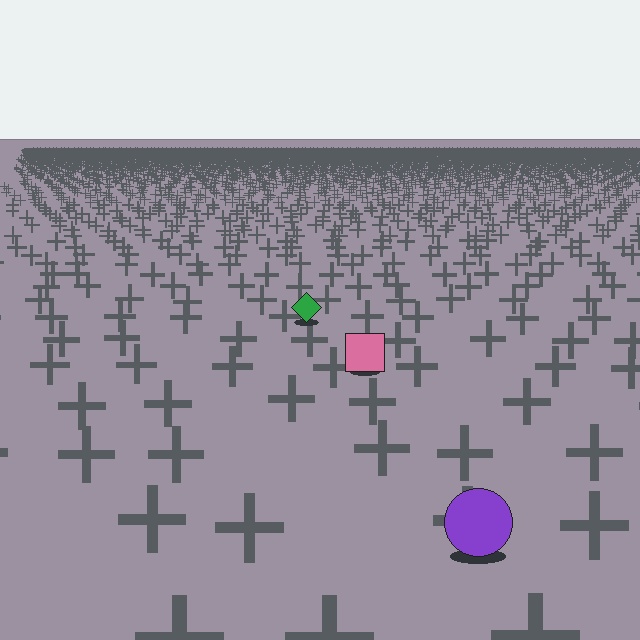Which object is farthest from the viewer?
The green diamond is farthest from the viewer. It appears smaller and the ground texture around it is denser.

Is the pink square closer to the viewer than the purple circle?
No. The purple circle is closer — you can tell from the texture gradient: the ground texture is coarser near it.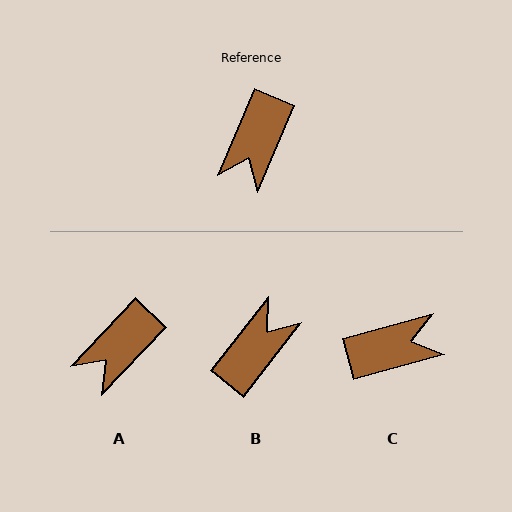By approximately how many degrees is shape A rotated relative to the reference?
Approximately 21 degrees clockwise.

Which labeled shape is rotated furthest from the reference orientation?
B, about 165 degrees away.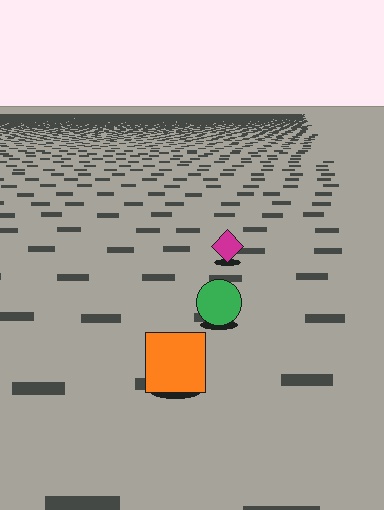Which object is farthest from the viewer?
The magenta diamond is farthest from the viewer. It appears smaller and the ground texture around it is denser.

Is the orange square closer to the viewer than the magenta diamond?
Yes. The orange square is closer — you can tell from the texture gradient: the ground texture is coarser near it.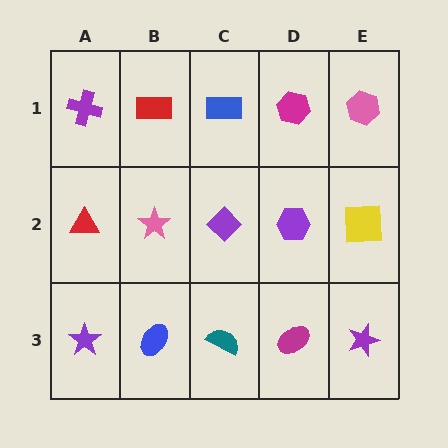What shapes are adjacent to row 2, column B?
A red rectangle (row 1, column B), a blue ellipse (row 3, column B), a red triangle (row 2, column A), a purple diamond (row 2, column C).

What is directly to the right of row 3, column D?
A purple star.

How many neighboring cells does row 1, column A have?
2.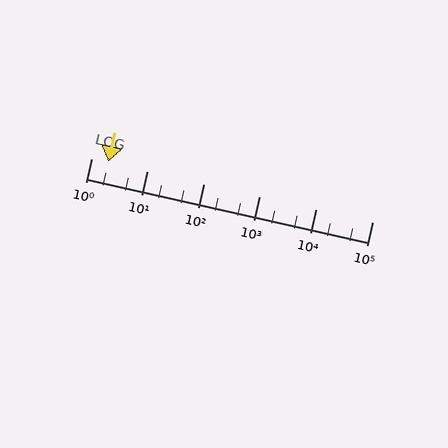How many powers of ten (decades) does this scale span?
The scale spans 5 decades, from 1 to 100000.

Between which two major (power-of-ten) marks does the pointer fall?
The pointer is between 1 and 10.